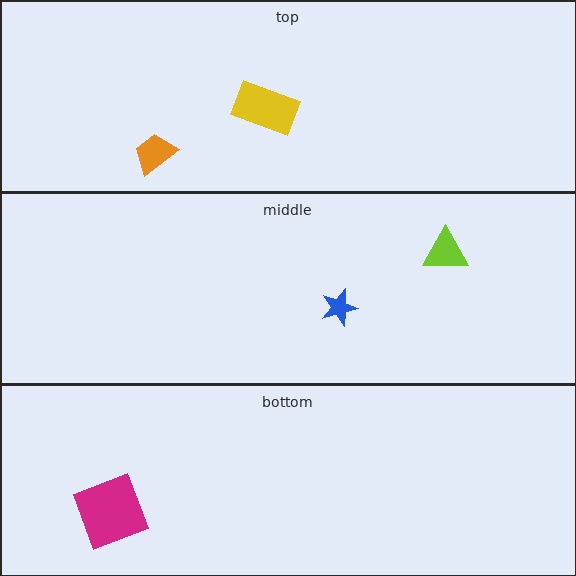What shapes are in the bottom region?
The magenta square.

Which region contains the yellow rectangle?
The top region.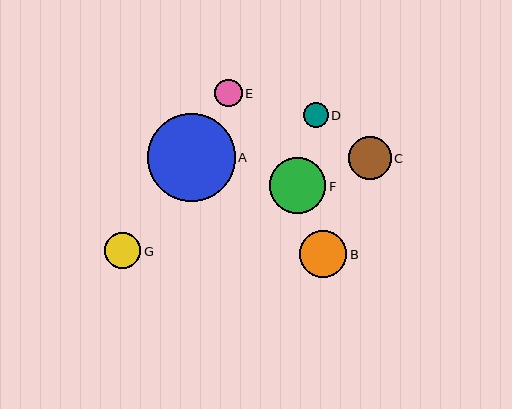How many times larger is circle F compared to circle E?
Circle F is approximately 2.0 times the size of circle E.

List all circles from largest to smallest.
From largest to smallest: A, F, B, C, G, E, D.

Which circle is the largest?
Circle A is the largest with a size of approximately 88 pixels.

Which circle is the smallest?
Circle D is the smallest with a size of approximately 25 pixels.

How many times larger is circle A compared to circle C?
Circle A is approximately 2.1 times the size of circle C.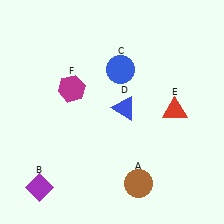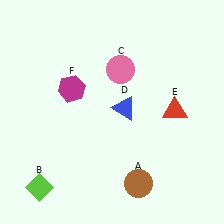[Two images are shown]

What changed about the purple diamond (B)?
In Image 1, B is purple. In Image 2, it changed to lime.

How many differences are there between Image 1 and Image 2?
There are 2 differences between the two images.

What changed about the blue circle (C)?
In Image 1, C is blue. In Image 2, it changed to pink.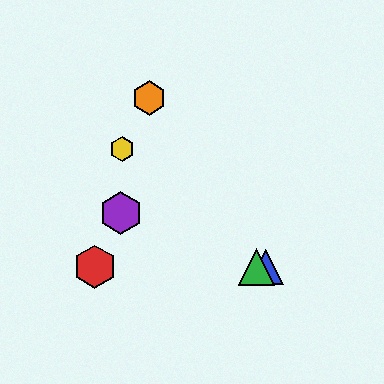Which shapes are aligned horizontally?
The red hexagon, the blue triangle, the green triangle are aligned horizontally.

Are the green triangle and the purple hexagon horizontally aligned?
No, the green triangle is at y≈267 and the purple hexagon is at y≈213.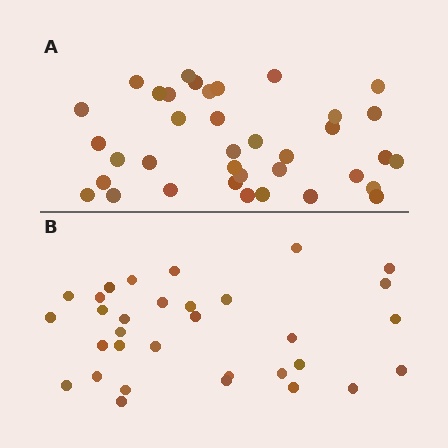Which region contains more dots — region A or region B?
Region A (the top region) has more dots.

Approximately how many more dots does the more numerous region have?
Region A has about 5 more dots than region B.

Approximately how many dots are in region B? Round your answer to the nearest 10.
About 30 dots. (The exact count is 32, which rounds to 30.)